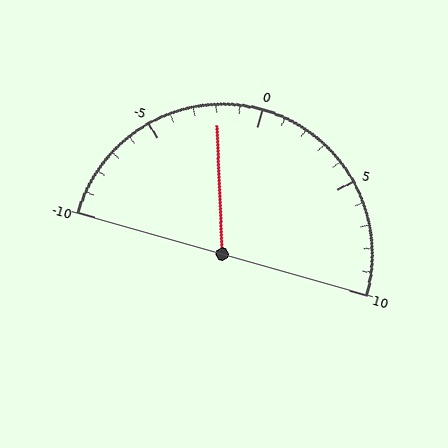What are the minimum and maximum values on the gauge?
The gauge ranges from -10 to 10.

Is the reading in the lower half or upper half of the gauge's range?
The reading is in the lower half of the range (-10 to 10).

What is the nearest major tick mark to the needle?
The nearest major tick mark is 0.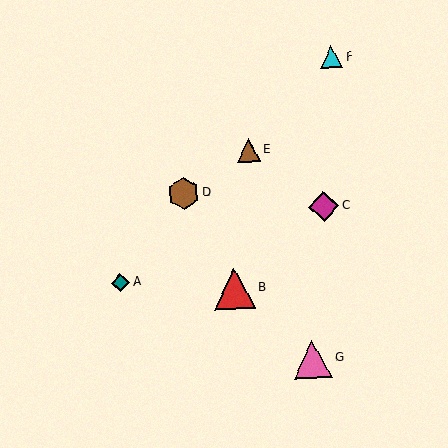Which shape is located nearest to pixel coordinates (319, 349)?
The pink triangle (labeled G) at (312, 359) is nearest to that location.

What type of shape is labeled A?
Shape A is a teal diamond.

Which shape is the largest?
The red triangle (labeled B) is the largest.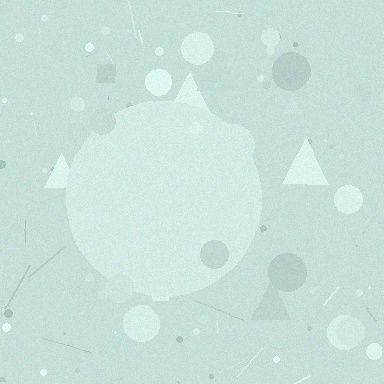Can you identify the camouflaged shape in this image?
The camouflaged shape is a circle.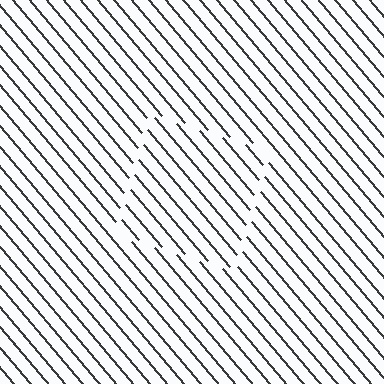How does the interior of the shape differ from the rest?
The interior of the shape contains the same grating, shifted by half a period — the contour is defined by the phase discontinuity where line-ends from the inner and outer gratings abut.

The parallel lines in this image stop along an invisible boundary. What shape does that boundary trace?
An illusory square. The interior of the shape contains the same grating, shifted by half a period — the contour is defined by the phase discontinuity where line-ends from the inner and outer gratings abut.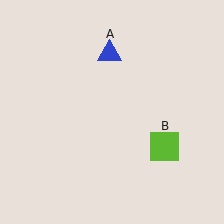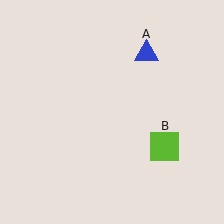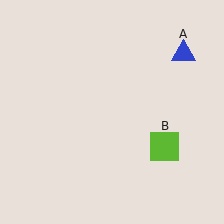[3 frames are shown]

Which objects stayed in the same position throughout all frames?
Lime square (object B) remained stationary.